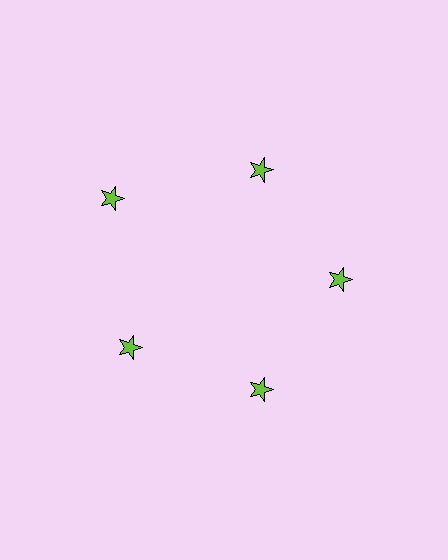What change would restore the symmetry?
The symmetry would be restored by moving it inward, back onto the ring so that all 5 stars sit at equal angles and equal distance from the center.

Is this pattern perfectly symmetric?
No. The 5 lime stars are arranged in a ring, but one element near the 10 o'clock position is pushed outward from the center, breaking the 5-fold rotational symmetry.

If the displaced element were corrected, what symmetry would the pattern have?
It would have 5-fold rotational symmetry — the pattern would map onto itself every 72 degrees.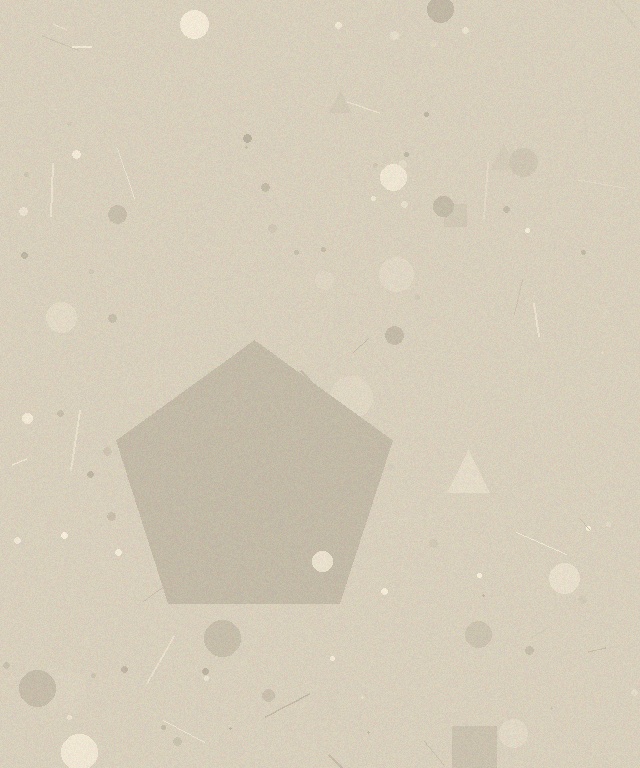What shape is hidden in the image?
A pentagon is hidden in the image.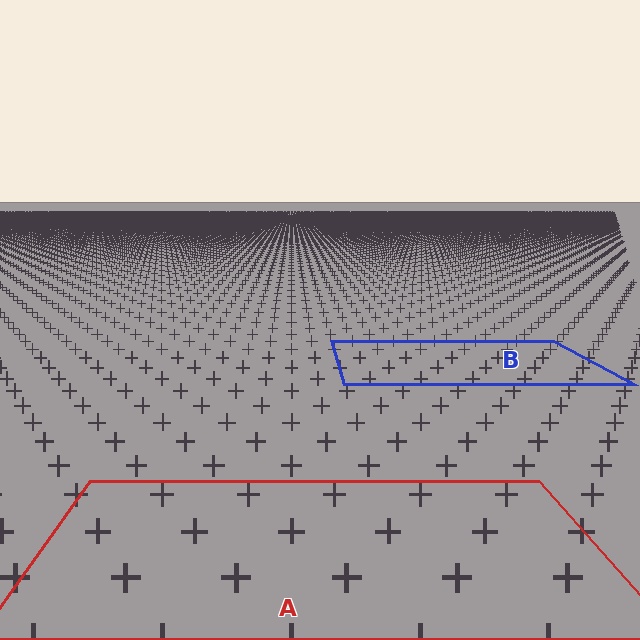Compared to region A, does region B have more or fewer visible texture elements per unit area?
Region B has more texture elements per unit area — they are packed more densely because it is farther away.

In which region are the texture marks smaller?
The texture marks are smaller in region B, because it is farther away.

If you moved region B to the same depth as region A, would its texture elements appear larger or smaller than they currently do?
They would appear larger. At a closer depth, the same texture elements are projected at a bigger on-screen size.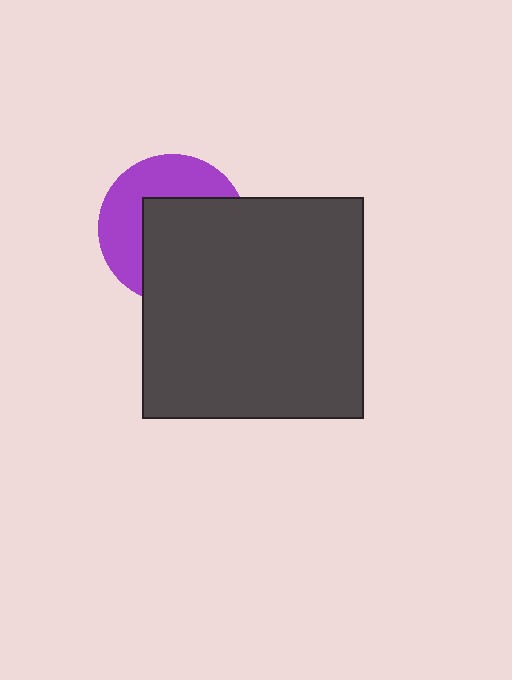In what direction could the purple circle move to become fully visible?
The purple circle could move toward the upper-left. That would shift it out from behind the dark gray square entirely.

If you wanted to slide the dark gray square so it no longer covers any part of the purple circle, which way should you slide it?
Slide it toward the lower-right — that is the most direct way to separate the two shapes.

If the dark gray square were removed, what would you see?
You would see the complete purple circle.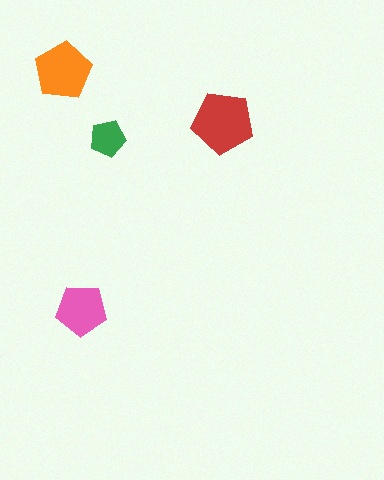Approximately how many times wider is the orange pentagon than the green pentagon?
About 1.5 times wider.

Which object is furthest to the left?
The orange pentagon is leftmost.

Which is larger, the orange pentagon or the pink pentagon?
The orange one.